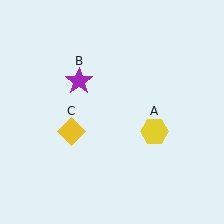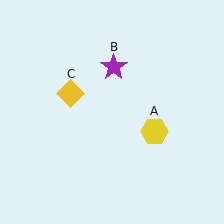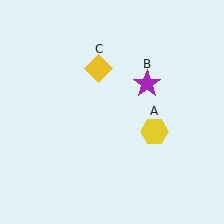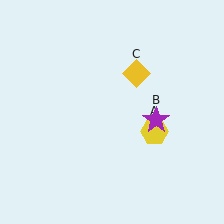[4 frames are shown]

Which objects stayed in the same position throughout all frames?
Yellow hexagon (object A) remained stationary.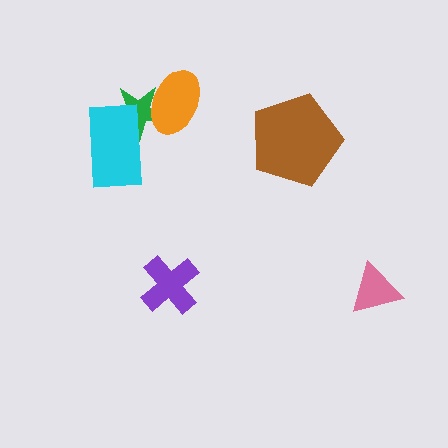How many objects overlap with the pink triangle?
0 objects overlap with the pink triangle.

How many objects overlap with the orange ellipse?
1 object overlaps with the orange ellipse.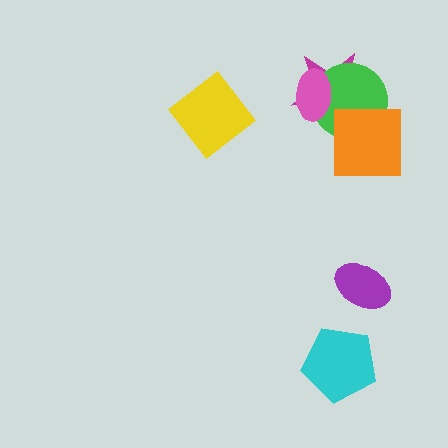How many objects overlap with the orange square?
2 objects overlap with the orange square.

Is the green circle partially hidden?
Yes, it is partially covered by another shape.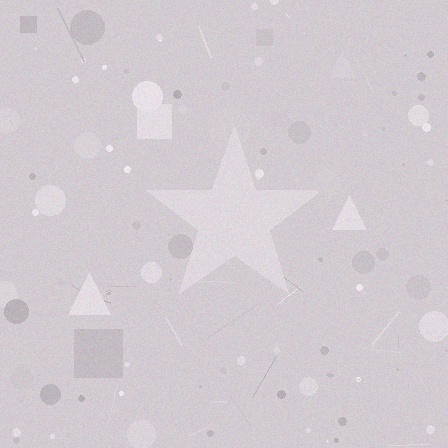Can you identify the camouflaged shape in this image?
The camouflaged shape is a star.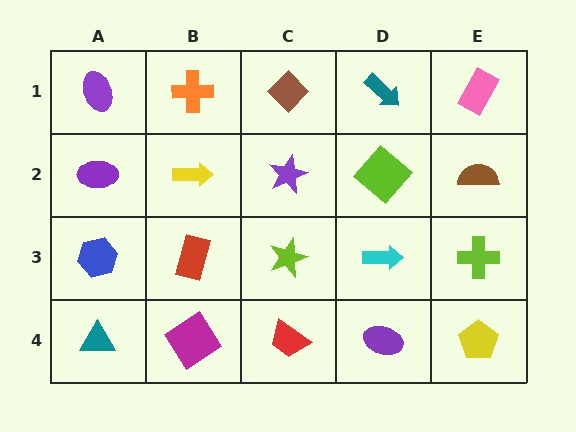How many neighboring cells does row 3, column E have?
3.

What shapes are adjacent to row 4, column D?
A cyan arrow (row 3, column D), a red trapezoid (row 4, column C), a yellow pentagon (row 4, column E).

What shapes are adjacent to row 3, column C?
A purple star (row 2, column C), a red trapezoid (row 4, column C), a red rectangle (row 3, column B), a cyan arrow (row 3, column D).